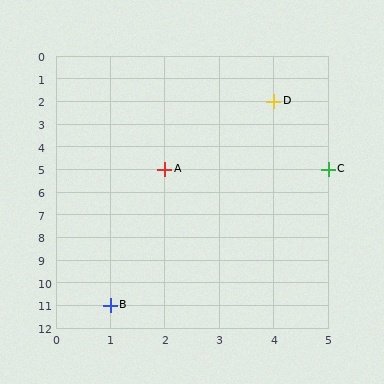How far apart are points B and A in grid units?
Points B and A are 1 column and 6 rows apart (about 6.1 grid units diagonally).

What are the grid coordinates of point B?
Point B is at grid coordinates (1, 11).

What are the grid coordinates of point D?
Point D is at grid coordinates (4, 2).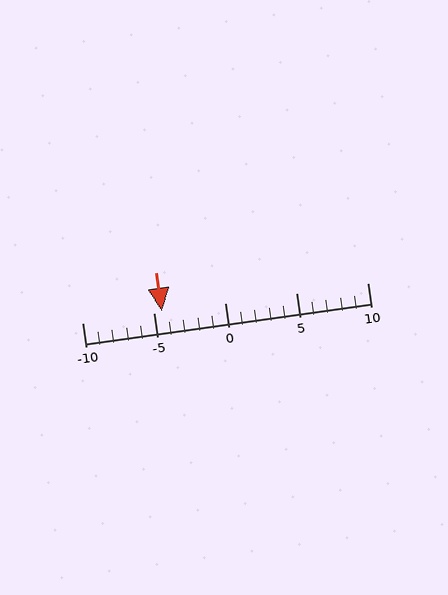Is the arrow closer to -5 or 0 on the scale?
The arrow is closer to -5.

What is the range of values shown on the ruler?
The ruler shows values from -10 to 10.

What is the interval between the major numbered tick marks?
The major tick marks are spaced 5 units apart.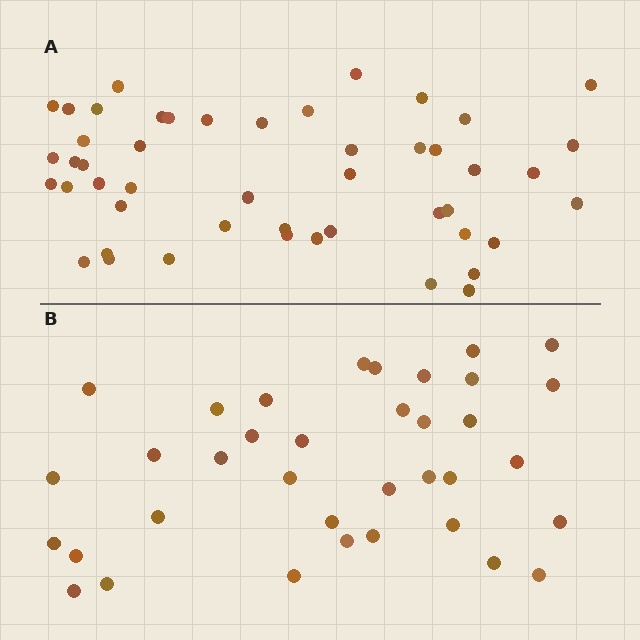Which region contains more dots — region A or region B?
Region A (the top region) has more dots.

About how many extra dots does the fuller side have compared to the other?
Region A has roughly 12 or so more dots than region B.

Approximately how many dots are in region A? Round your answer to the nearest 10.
About 50 dots. (The exact count is 48, which rounds to 50.)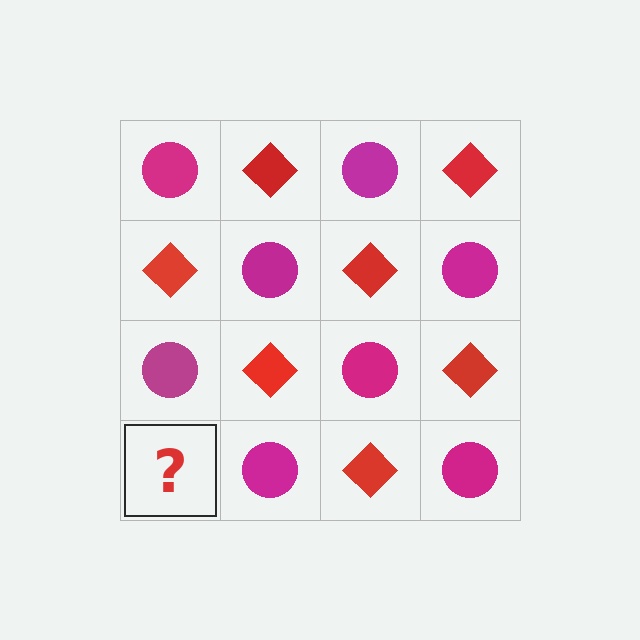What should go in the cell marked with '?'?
The missing cell should contain a red diamond.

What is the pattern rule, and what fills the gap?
The rule is that it alternates magenta circle and red diamond in a checkerboard pattern. The gap should be filled with a red diamond.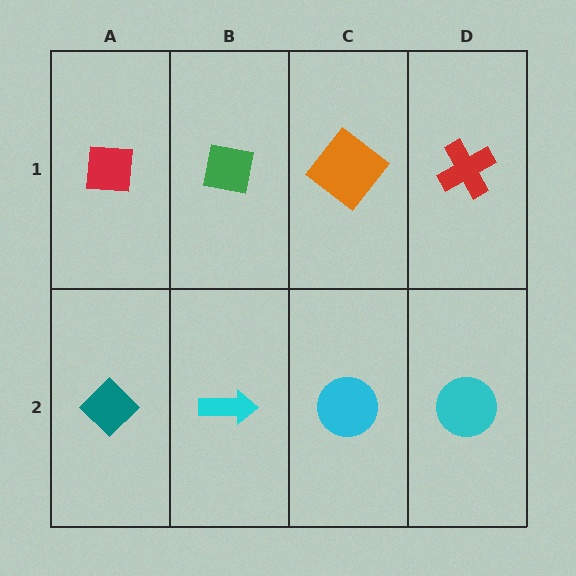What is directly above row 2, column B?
A green square.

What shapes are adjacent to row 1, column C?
A cyan circle (row 2, column C), a green square (row 1, column B), a red cross (row 1, column D).